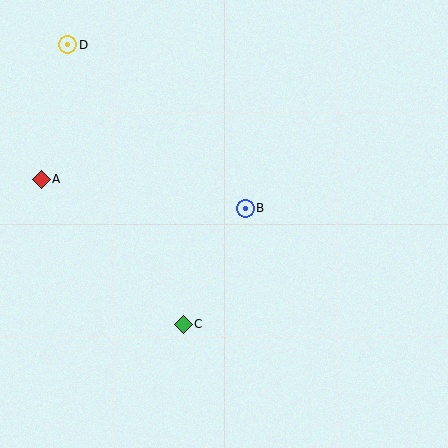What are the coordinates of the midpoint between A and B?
The midpoint between A and B is at (143, 194).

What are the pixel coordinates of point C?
Point C is at (183, 324).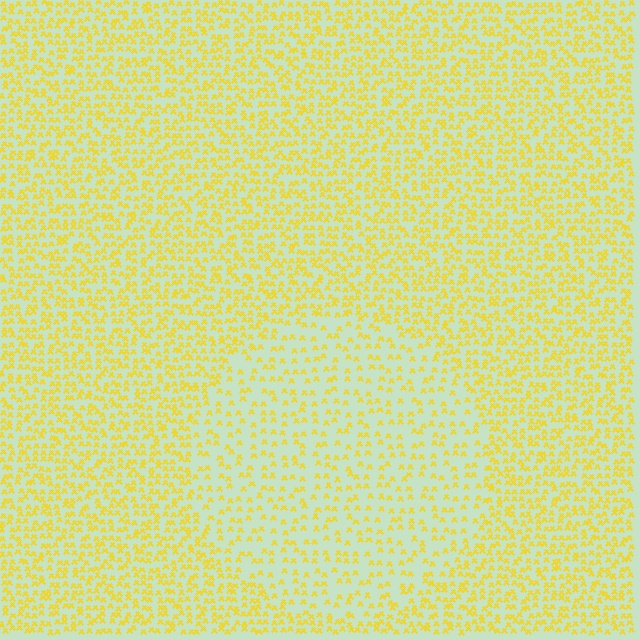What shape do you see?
I see a circle.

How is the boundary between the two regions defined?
The boundary is defined by a change in element density (approximately 1.9x ratio). All elements are the same color, size, and shape.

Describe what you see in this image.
The image contains small yellow elements arranged at two different densities. A circle-shaped region is visible where the elements are less densely packed than the surrounding area.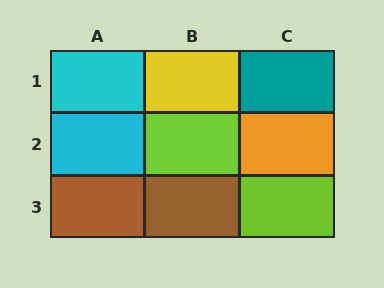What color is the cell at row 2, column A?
Cyan.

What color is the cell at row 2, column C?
Orange.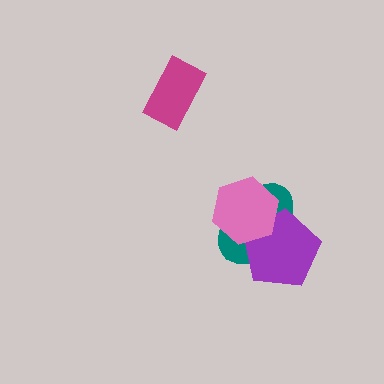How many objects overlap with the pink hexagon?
2 objects overlap with the pink hexagon.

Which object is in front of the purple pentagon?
The pink hexagon is in front of the purple pentagon.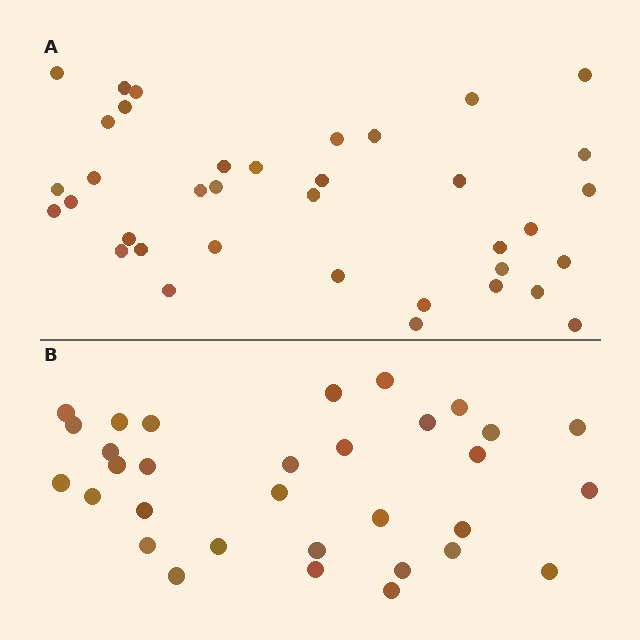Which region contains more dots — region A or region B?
Region A (the top region) has more dots.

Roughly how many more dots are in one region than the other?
Region A has about 5 more dots than region B.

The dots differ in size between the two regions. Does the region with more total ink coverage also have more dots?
No. Region B has more total ink coverage because its dots are larger, but region A actually contains more individual dots. Total area can be misleading — the number of items is what matters here.